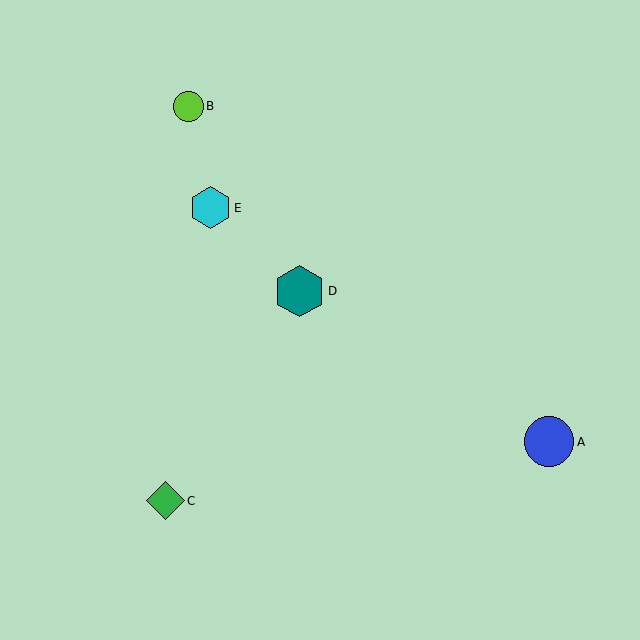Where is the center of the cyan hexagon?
The center of the cyan hexagon is at (210, 208).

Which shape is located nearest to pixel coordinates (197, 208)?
The cyan hexagon (labeled E) at (210, 208) is nearest to that location.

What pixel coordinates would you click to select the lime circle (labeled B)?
Click at (188, 106) to select the lime circle B.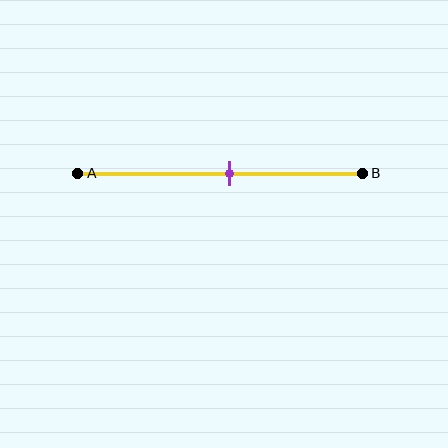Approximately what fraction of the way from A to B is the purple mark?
The purple mark is approximately 55% of the way from A to B.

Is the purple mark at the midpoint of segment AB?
No, the mark is at about 55% from A, not at the 50% midpoint.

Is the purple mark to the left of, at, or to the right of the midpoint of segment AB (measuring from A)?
The purple mark is to the right of the midpoint of segment AB.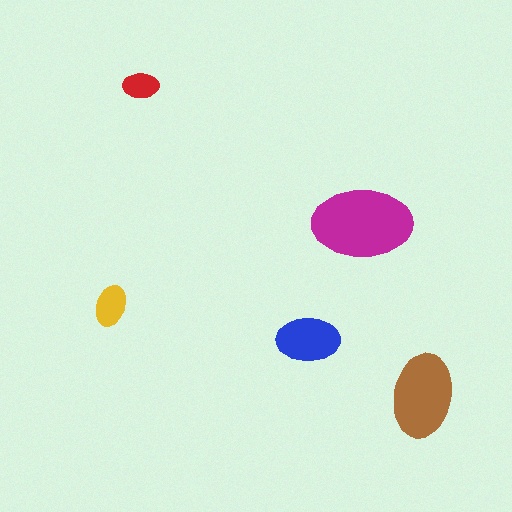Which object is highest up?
The red ellipse is topmost.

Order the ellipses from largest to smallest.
the magenta one, the brown one, the blue one, the yellow one, the red one.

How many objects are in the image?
There are 5 objects in the image.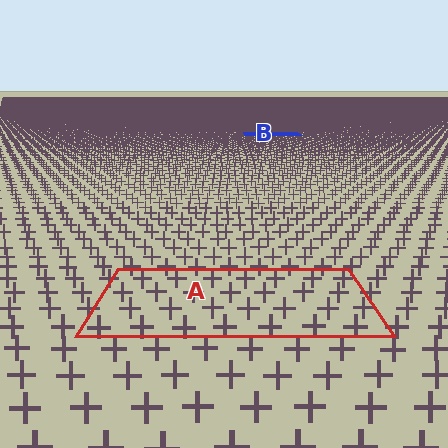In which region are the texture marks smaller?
The texture marks are smaller in region B, because it is farther away.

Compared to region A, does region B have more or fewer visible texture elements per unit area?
Region B has more texture elements per unit area — they are packed more densely because it is farther away.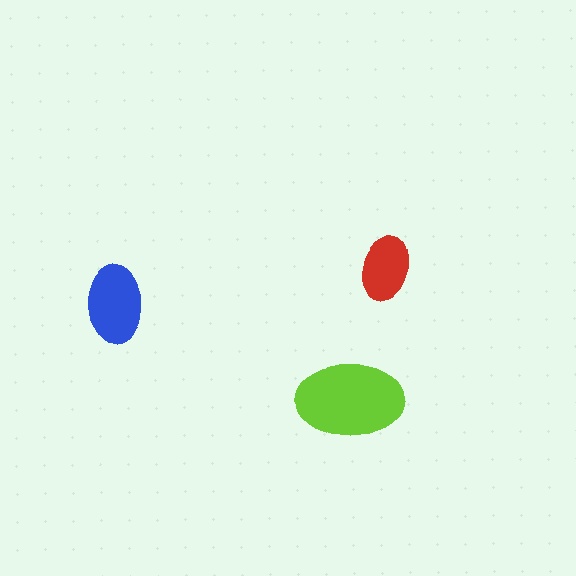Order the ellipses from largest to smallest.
the lime one, the blue one, the red one.